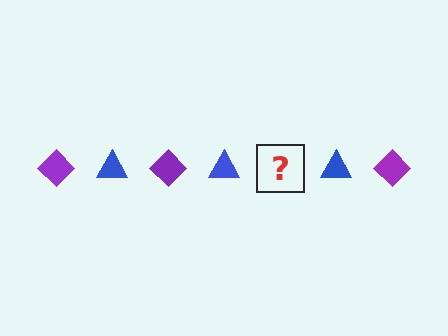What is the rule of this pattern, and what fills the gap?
The rule is that the pattern alternates between purple diamond and blue triangle. The gap should be filled with a purple diamond.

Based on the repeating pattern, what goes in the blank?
The blank should be a purple diamond.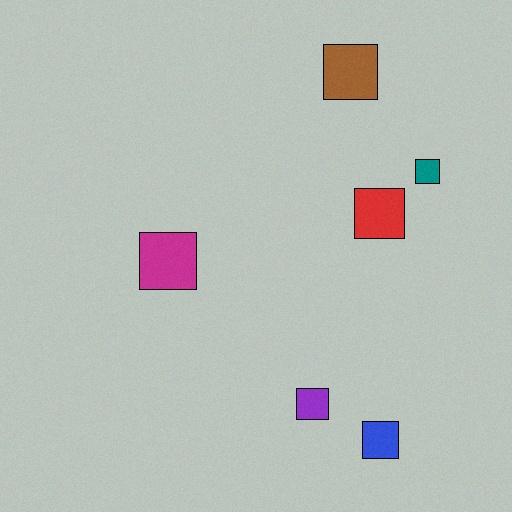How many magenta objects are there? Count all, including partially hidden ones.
There is 1 magenta object.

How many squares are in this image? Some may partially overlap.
There are 6 squares.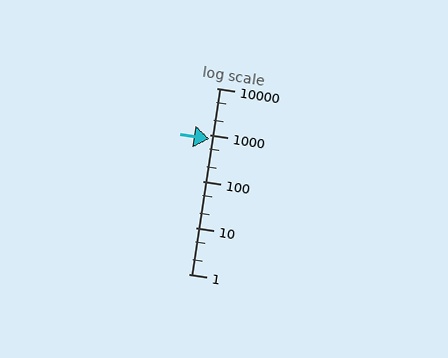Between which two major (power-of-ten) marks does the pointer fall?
The pointer is between 100 and 1000.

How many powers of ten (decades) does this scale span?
The scale spans 4 decades, from 1 to 10000.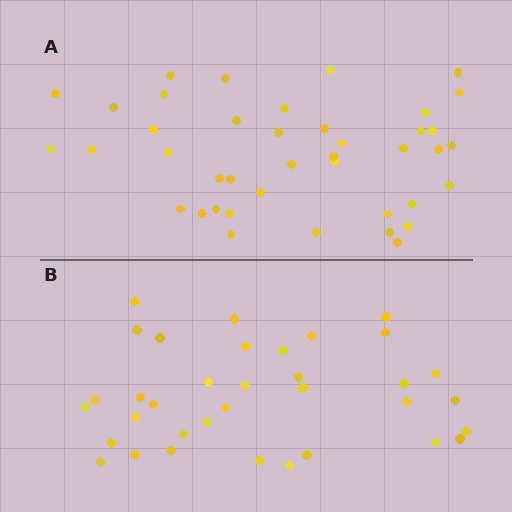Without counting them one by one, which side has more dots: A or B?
Region A (the top region) has more dots.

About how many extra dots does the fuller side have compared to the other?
Region A has about 6 more dots than region B.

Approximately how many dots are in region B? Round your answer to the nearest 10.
About 40 dots. (The exact count is 35, which rounds to 40.)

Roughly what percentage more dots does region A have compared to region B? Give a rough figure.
About 15% more.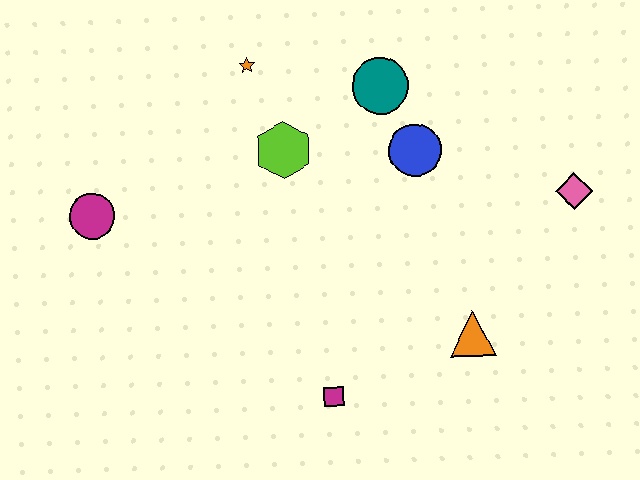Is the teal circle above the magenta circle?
Yes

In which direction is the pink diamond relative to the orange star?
The pink diamond is to the right of the orange star.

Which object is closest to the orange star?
The lime hexagon is closest to the orange star.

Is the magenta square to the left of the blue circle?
Yes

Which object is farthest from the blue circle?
The magenta circle is farthest from the blue circle.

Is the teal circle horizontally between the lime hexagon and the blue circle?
Yes